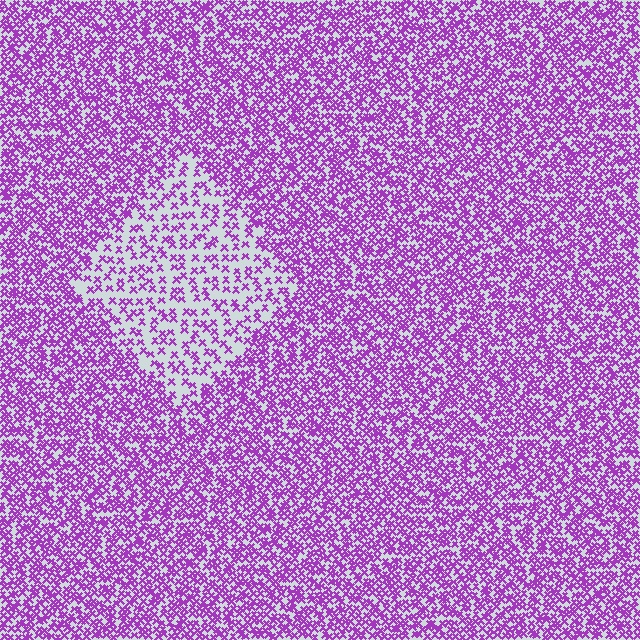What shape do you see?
I see a diamond.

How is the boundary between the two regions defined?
The boundary is defined by a change in element density (approximately 2.3x ratio). All elements are the same color, size, and shape.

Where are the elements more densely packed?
The elements are more densely packed outside the diamond boundary.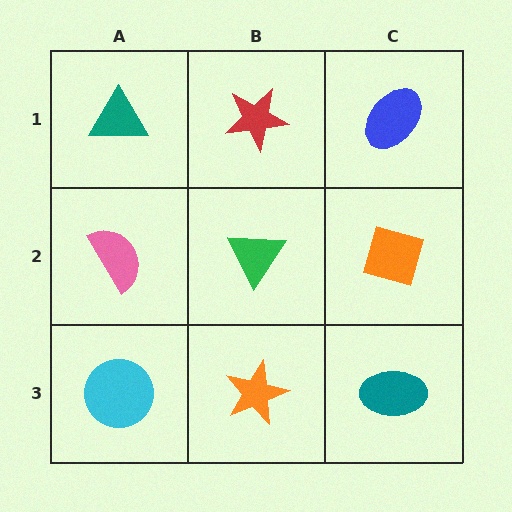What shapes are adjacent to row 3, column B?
A green triangle (row 2, column B), a cyan circle (row 3, column A), a teal ellipse (row 3, column C).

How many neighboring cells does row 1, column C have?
2.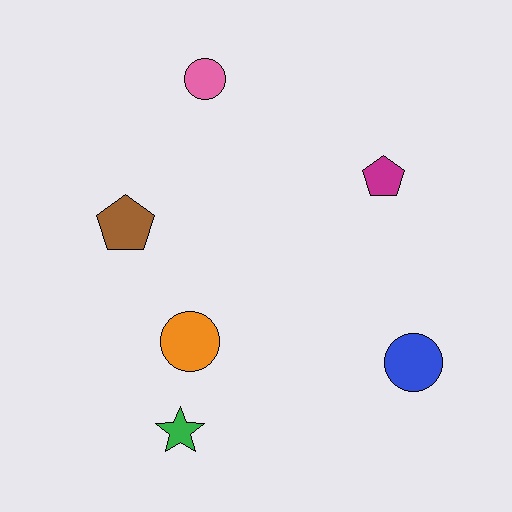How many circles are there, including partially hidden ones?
There are 3 circles.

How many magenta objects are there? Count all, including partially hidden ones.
There is 1 magenta object.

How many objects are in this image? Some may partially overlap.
There are 6 objects.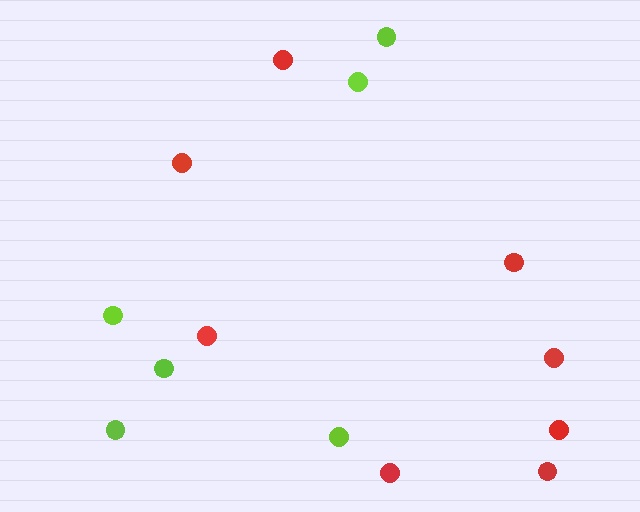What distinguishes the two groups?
There are 2 groups: one group of red circles (8) and one group of lime circles (6).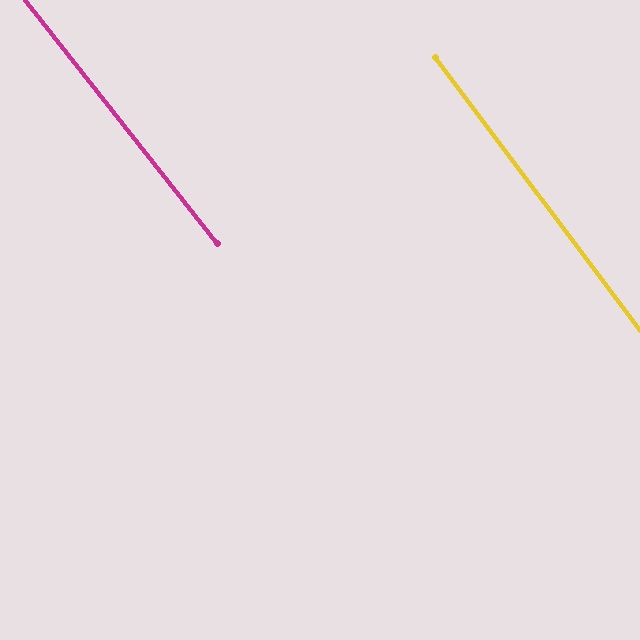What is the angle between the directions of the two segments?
Approximately 1 degree.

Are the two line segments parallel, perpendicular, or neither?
Parallel — their directions differ by only 1.3°.